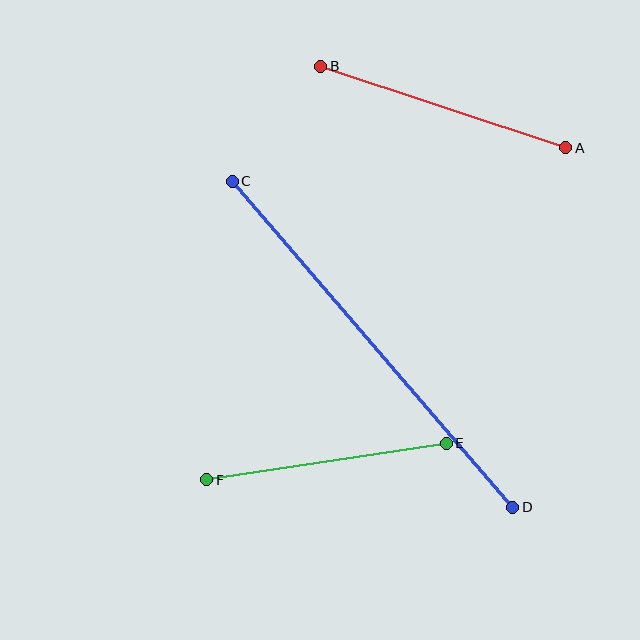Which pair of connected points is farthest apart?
Points C and D are farthest apart.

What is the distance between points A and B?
The distance is approximately 258 pixels.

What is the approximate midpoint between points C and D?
The midpoint is at approximately (373, 344) pixels.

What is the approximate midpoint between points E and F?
The midpoint is at approximately (326, 461) pixels.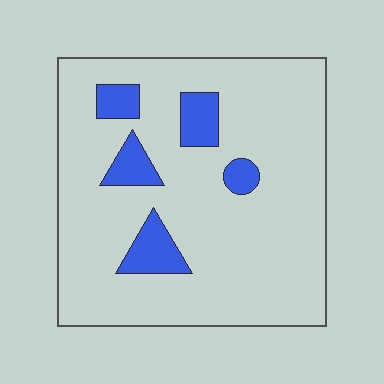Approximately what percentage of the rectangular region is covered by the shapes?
Approximately 15%.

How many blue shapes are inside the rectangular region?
5.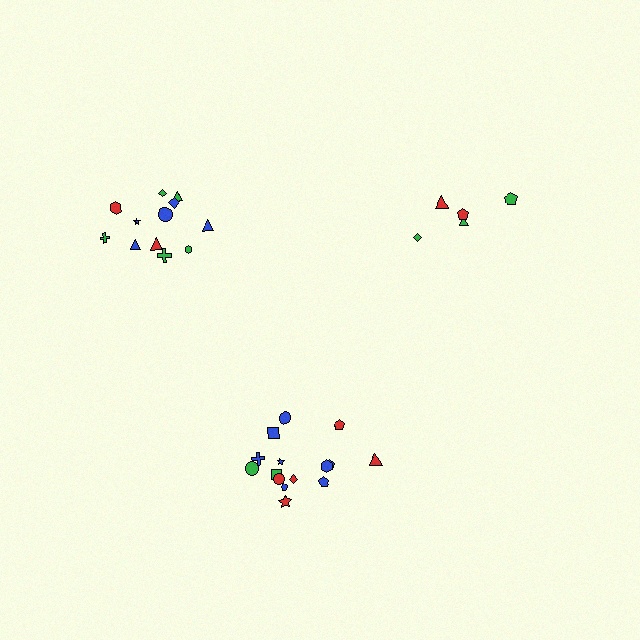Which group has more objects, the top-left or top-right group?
The top-left group.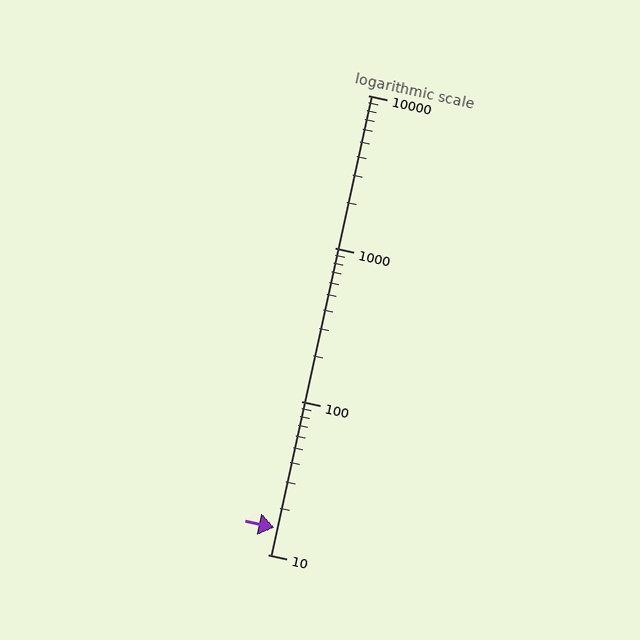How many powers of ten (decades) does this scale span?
The scale spans 3 decades, from 10 to 10000.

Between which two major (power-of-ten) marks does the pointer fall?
The pointer is between 10 and 100.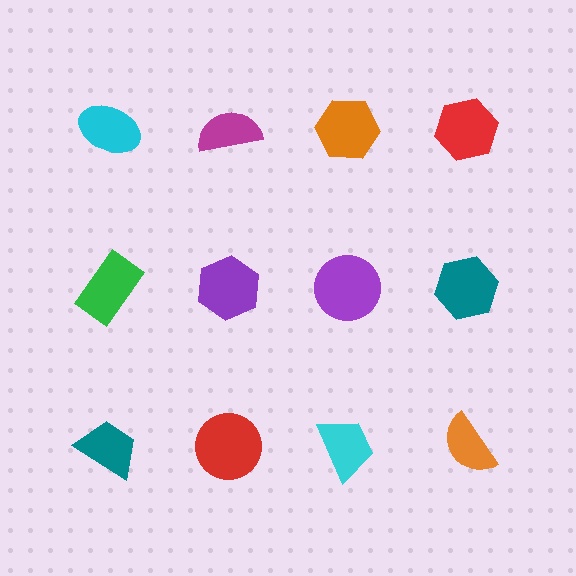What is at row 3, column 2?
A red circle.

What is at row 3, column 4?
An orange semicircle.